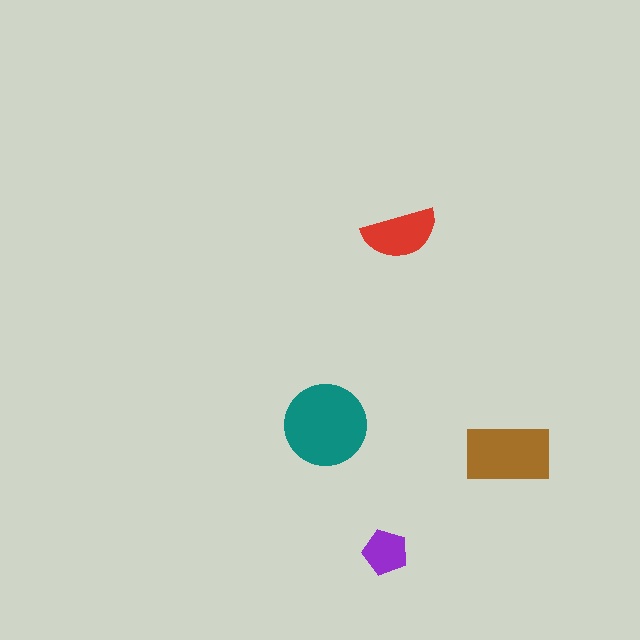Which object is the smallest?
The purple pentagon.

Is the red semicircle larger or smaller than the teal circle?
Smaller.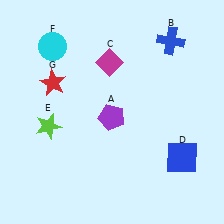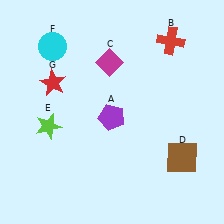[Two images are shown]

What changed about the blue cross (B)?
In Image 1, B is blue. In Image 2, it changed to red.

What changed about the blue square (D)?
In Image 1, D is blue. In Image 2, it changed to brown.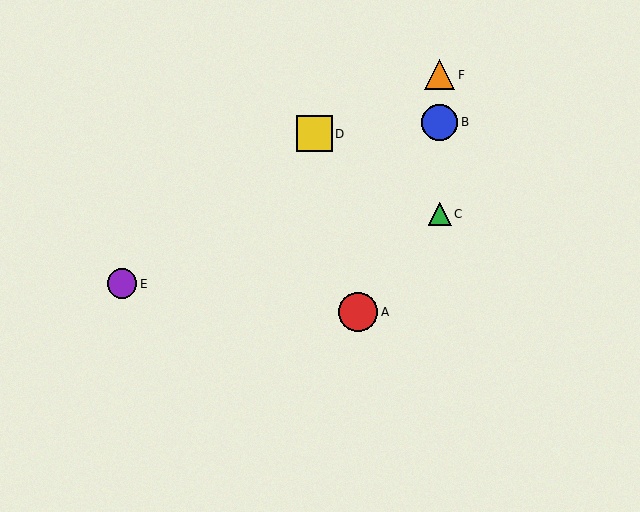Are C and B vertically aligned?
Yes, both are at x≈440.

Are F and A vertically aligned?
No, F is at x≈440 and A is at x≈358.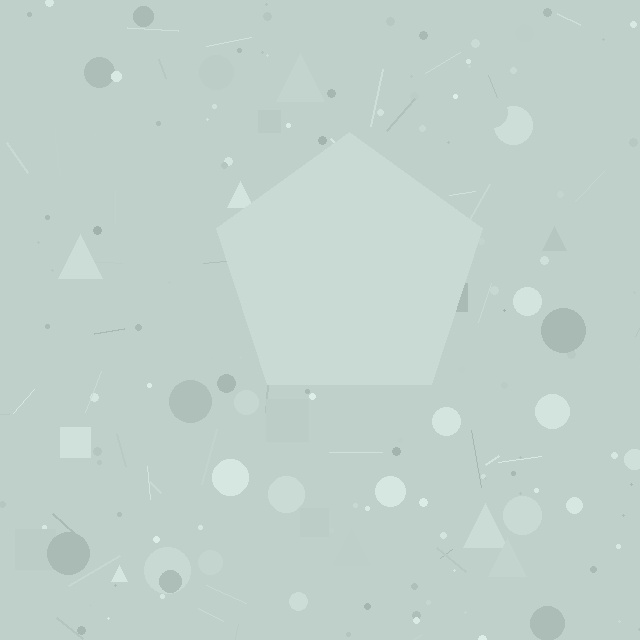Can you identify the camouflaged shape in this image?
The camouflaged shape is a pentagon.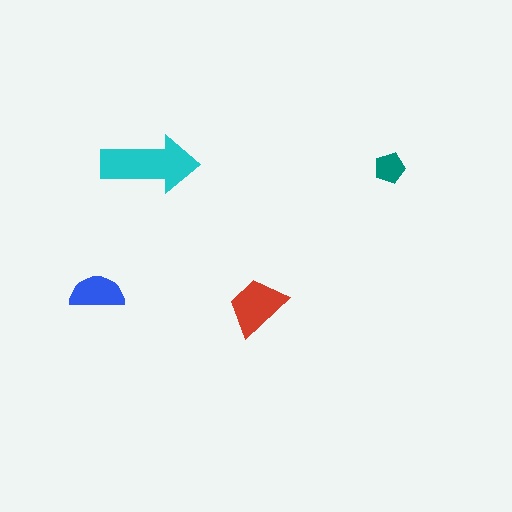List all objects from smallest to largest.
The teal pentagon, the blue semicircle, the red trapezoid, the cyan arrow.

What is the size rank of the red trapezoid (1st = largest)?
2nd.